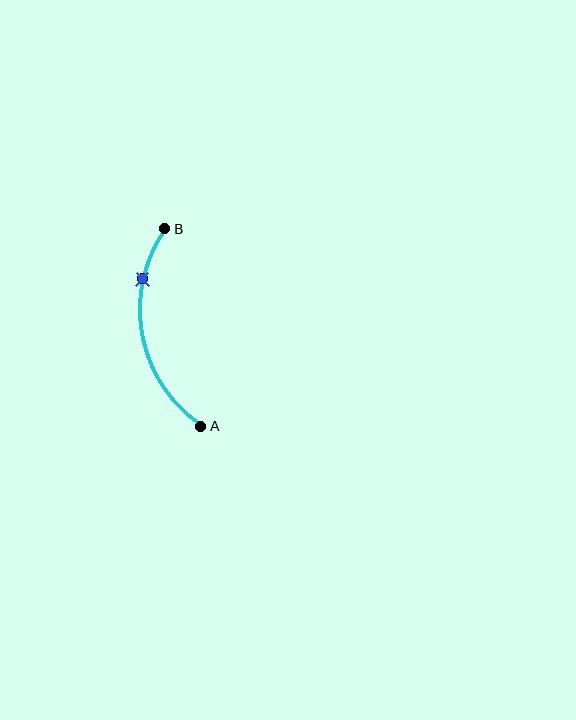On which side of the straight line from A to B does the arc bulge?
The arc bulges to the left of the straight line connecting A and B.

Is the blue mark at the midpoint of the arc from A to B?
No. The blue mark lies on the arc but is closer to endpoint B. The arc midpoint would be at the point on the curve equidistant along the arc from both A and B.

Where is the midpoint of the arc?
The arc midpoint is the point on the curve farthest from the straight line joining A and B. It sits to the left of that line.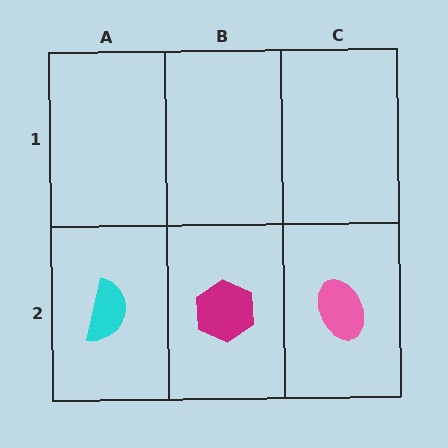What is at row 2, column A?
A cyan semicircle.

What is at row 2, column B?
A magenta hexagon.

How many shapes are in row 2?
3 shapes.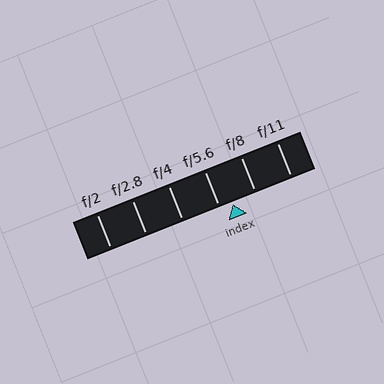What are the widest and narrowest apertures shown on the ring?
The widest aperture shown is f/2 and the narrowest is f/11.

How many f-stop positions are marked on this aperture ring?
There are 6 f-stop positions marked.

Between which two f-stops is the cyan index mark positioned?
The index mark is between f/5.6 and f/8.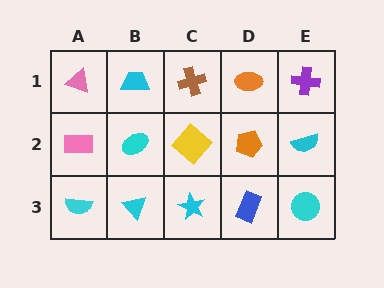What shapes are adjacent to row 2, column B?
A cyan trapezoid (row 1, column B), a cyan triangle (row 3, column B), a pink rectangle (row 2, column A), a yellow diamond (row 2, column C).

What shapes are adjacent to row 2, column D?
An orange ellipse (row 1, column D), a blue rectangle (row 3, column D), a yellow diamond (row 2, column C), a cyan semicircle (row 2, column E).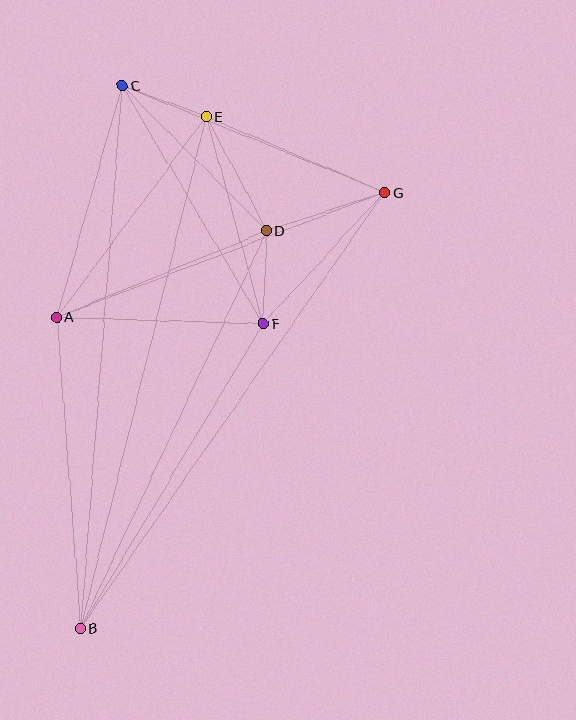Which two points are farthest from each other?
Points B and C are farthest from each other.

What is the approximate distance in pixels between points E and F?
The distance between E and F is approximately 215 pixels.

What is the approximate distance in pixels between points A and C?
The distance between A and C is approximately 241 pixels.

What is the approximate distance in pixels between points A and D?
The distance between A and D is approximately 227 pixels.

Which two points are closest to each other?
Points C and E are closest to each other.